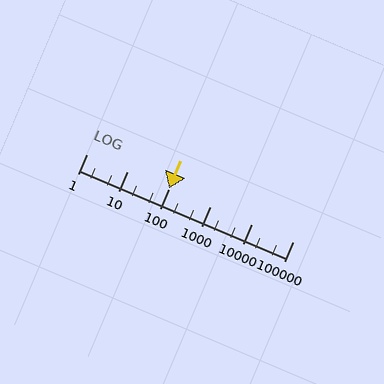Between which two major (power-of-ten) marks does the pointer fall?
The pointer is between 10 and 100.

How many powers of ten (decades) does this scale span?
The scale spans 5 decades, from 1 to 100000.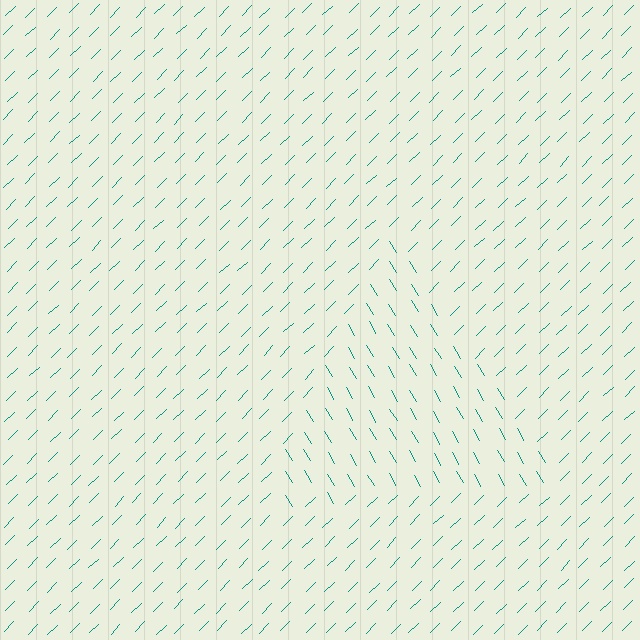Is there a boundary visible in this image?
Yes, there is a texture boundary formed by a change in line orientation.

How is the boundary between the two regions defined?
The boundary is defined purely by a change in line orientation (approximately 76 degrees difference). All lines are the same color and thickness.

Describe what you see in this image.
The image is filled with small teal line segments. A triangle region in the image has lines oriented differently from the surrounding lines, creating a visible texture boundary.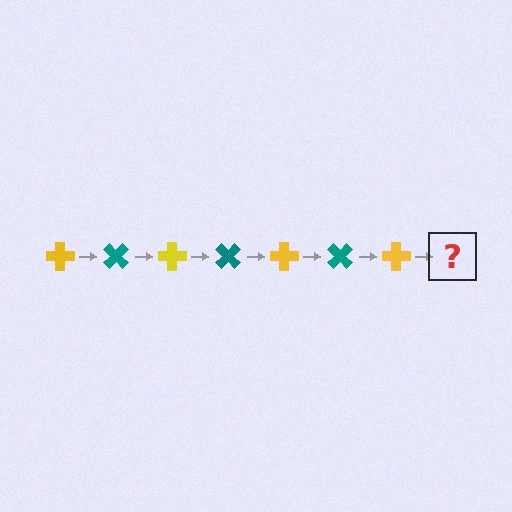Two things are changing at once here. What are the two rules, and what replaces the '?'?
The two rules are that it rotates 45 degrees each step and the color cycles through yellow and teal. The '?' should be a teal cross, rotated 315 degrees from the start.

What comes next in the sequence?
The next element should be a teal cross, rotated 315 degrees from the start.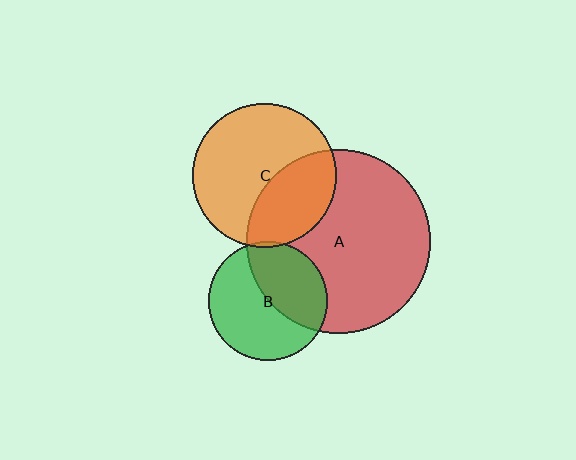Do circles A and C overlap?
Yes.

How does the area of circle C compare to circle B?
Approximately 1.5 times.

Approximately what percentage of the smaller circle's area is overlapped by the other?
Approximately 35%.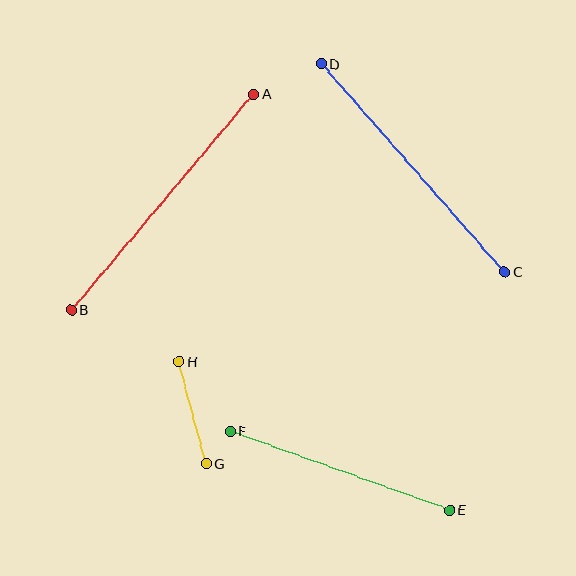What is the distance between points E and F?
The distance is approximately 233 pixels.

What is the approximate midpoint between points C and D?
The midpoint is at approximately (413, 168) pixels.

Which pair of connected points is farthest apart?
Points A and B are farthest apart.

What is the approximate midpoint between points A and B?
The midpoint is at approximately (162, 202) pixels.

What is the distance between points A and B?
The distance is approximately 282 pixels.